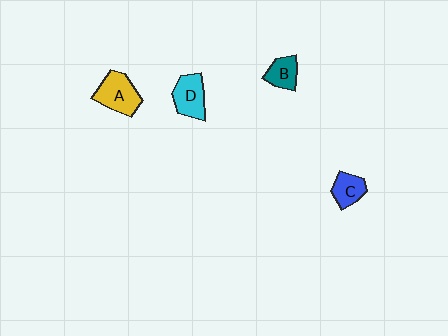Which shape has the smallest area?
Shape C (blue).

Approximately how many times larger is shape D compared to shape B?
Approximately 1.4 times.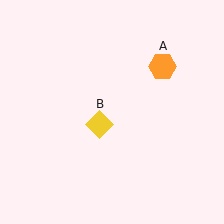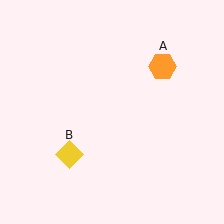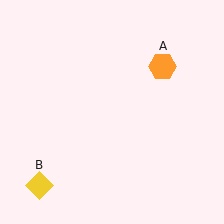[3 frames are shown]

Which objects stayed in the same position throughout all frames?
Orange hexagon (object A) remained stationary.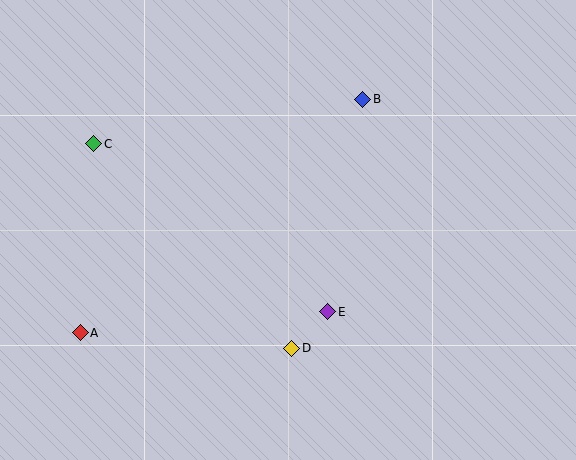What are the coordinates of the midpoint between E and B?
The midpoint between E and B is at (345, 206).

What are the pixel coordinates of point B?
Point B is at (363, 99).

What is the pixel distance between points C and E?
The distance between C and E is 288 pixels.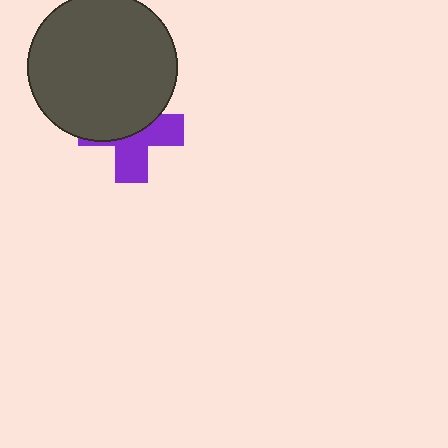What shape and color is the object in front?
The object in front is a dark gray circle.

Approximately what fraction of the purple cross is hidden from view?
Roughly 52% of the purple cross is hidden behind the dark gray circle.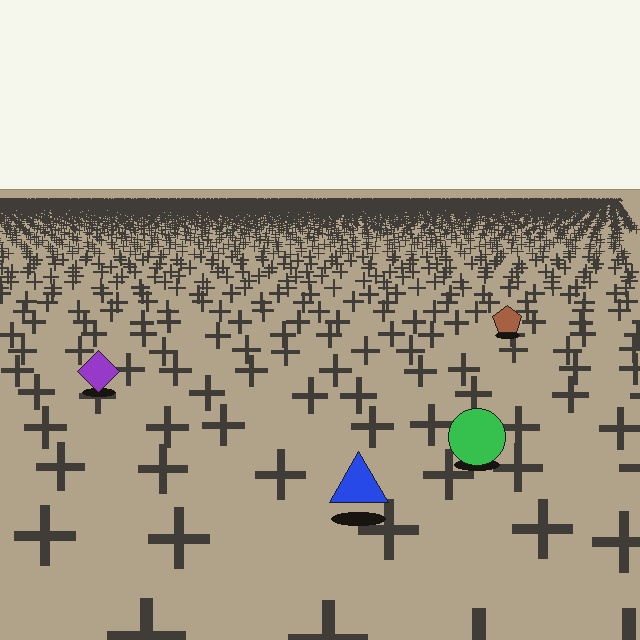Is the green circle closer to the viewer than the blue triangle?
No. The blue triangle is closer — you can tell from the texture gradient: the ground texture is coarser near it.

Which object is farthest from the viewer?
The brown pentagon is farthest from the viewer. It appears smaller and the ground texture around it is denser.